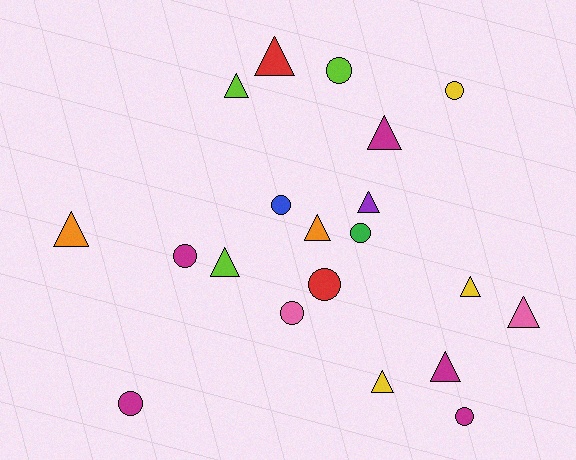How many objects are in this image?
There are 20 objects.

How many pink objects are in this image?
There are 2 pink objects.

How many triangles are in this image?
There are 11 triangles.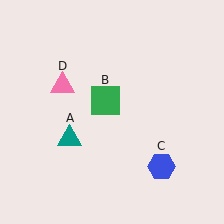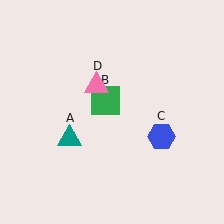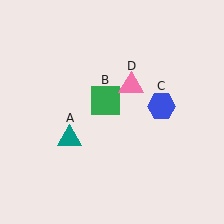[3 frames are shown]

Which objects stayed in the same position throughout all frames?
Teal triangle (object A) and green square (object B) remained stationary.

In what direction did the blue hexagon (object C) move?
The blue hexagon (object C) moved up.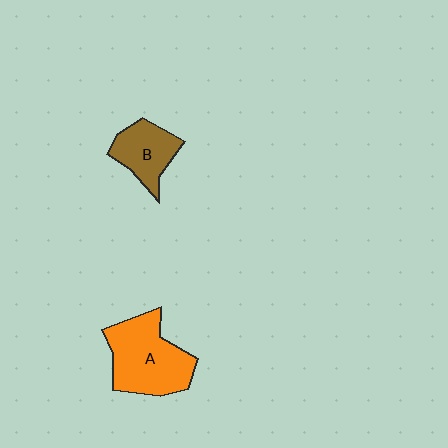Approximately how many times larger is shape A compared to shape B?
Approximately 1.7 times.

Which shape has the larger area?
Shape A (orange).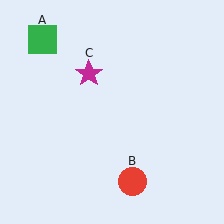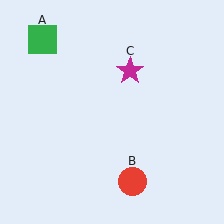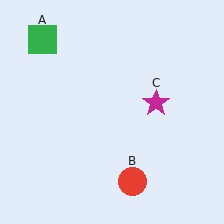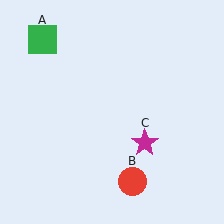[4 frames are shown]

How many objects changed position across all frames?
1 object changed position: magenta star (object C).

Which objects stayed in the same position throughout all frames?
Green square (object A) and red circle (object B) remained stationary.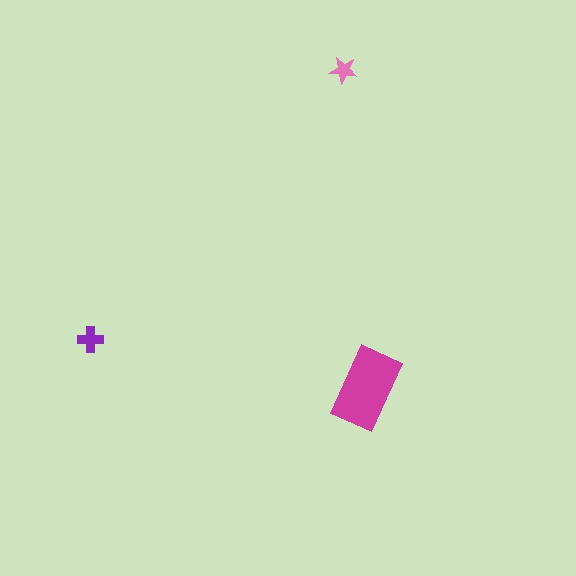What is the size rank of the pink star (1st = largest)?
3rd.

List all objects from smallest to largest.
The pink star, the purple cross, the magenta rectangle.